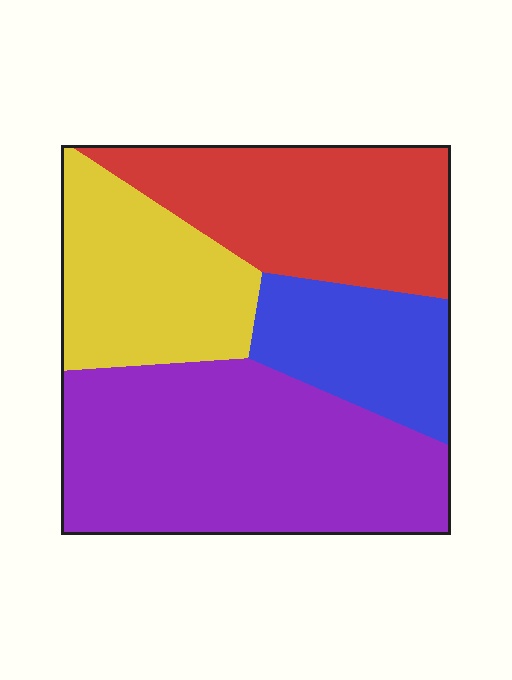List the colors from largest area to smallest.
From largest to smallest: purple, red, yellow, blue.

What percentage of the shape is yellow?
Yellow covers roughly 20% of the shape.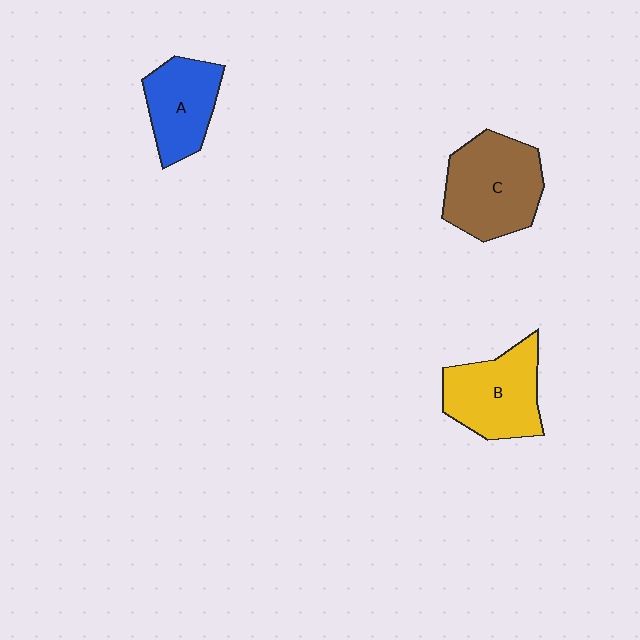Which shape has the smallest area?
Shape A (blue).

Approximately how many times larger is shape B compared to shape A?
Approximately 1.2 times.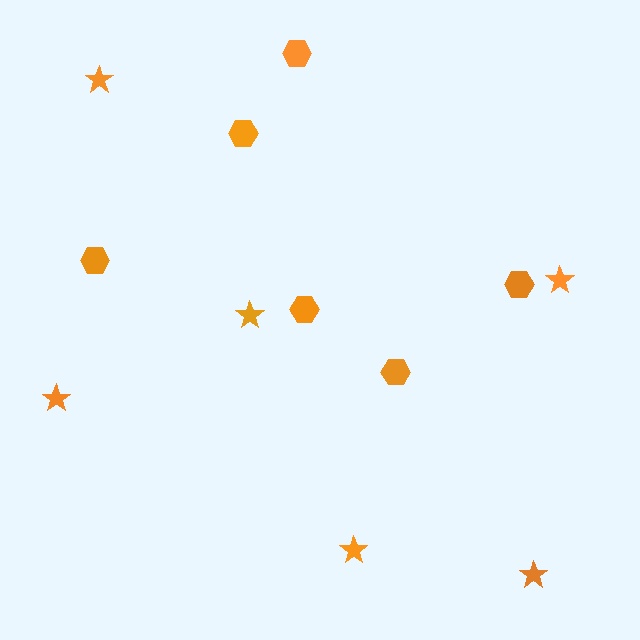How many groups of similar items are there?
There are 2 groups: one group of hexagons (6) and one group of stars (6).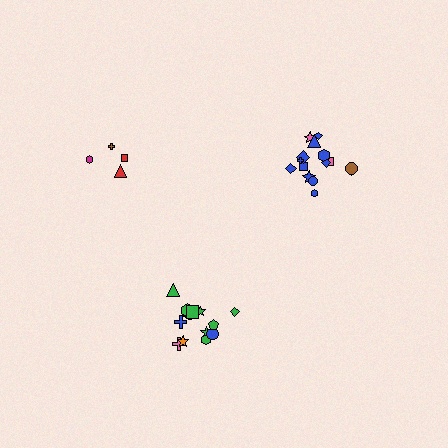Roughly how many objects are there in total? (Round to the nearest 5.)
Roughly 35 objects in total.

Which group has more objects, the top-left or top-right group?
The top-right group.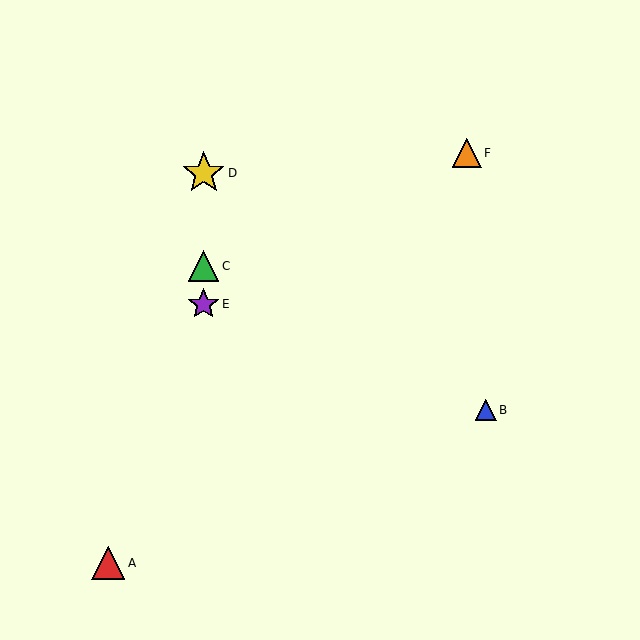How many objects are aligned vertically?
3 objects (C, D, E) are aligned vertically.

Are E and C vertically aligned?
Yes, both are at x≈204.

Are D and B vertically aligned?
No, D is at x≈204 and B is at x≈486.